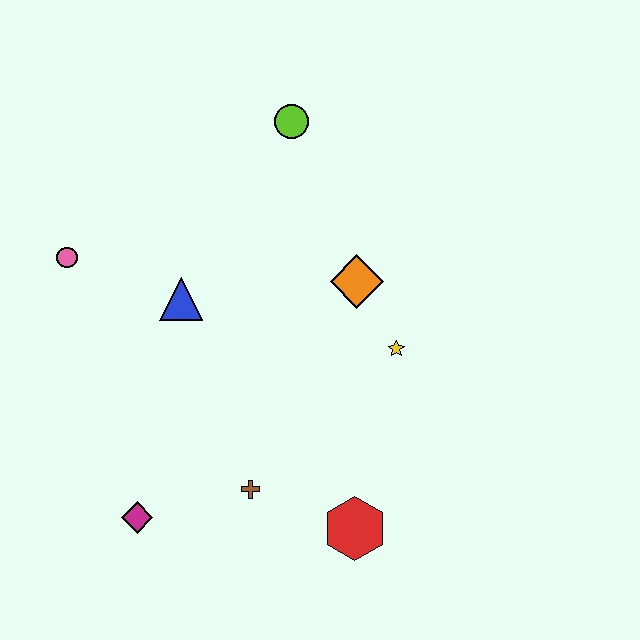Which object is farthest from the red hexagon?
The lime circle is farthest from the red hexagon.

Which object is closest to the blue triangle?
The pink circle is closest to the blue triangle.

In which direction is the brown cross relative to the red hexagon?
The brown cross is to the left of the red hexagon.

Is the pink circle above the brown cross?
Yes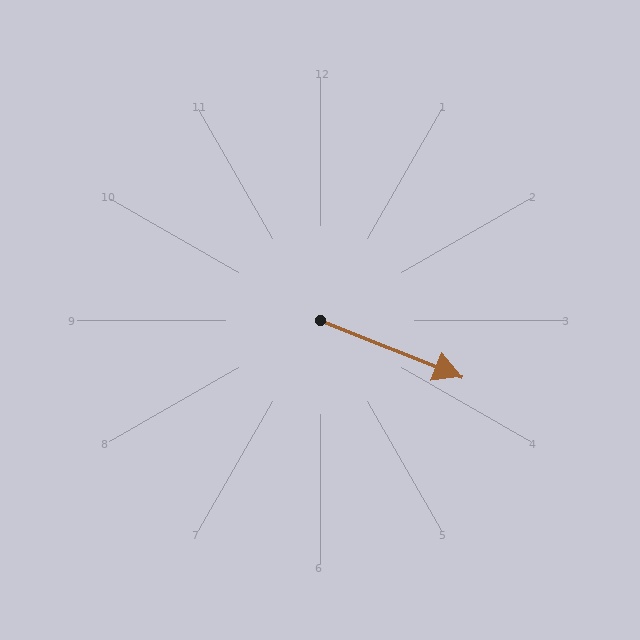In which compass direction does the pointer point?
East.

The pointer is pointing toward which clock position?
Roughly 4 o'clock.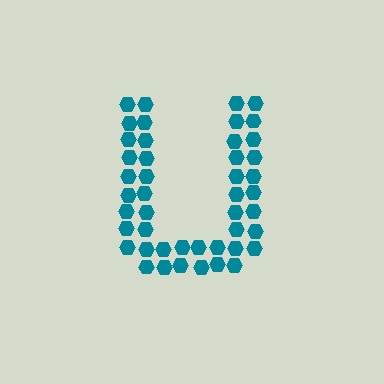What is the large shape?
The large shape is the letter U.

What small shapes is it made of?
It is made of small hexagons.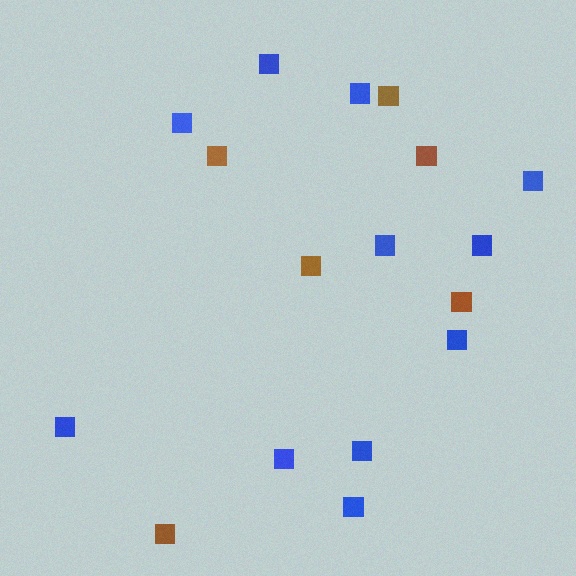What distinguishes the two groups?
There are 2 groups: one group of blue squares (11) and one group of brown squares (6).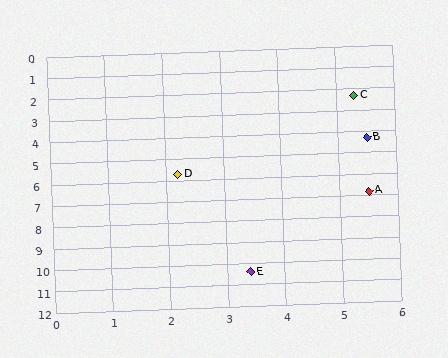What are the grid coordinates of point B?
Point B is at approximately (5.5, 4.3).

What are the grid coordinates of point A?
Point A is at approximately (5.5, 6.8).